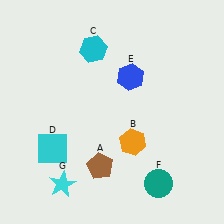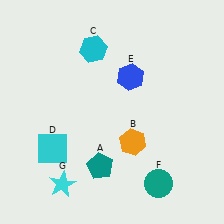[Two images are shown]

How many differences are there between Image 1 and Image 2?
There is 1 difference between the two images.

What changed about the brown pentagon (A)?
In Image 1, A is brown. In Image 2, it changed to teal.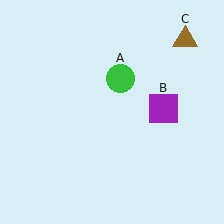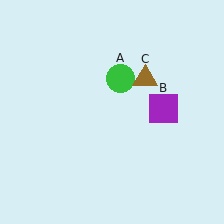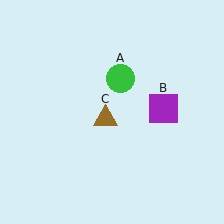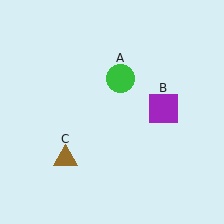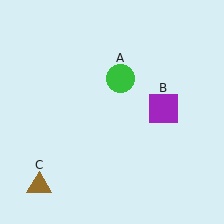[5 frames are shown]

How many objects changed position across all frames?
1 object changed position: brown triangle (object C).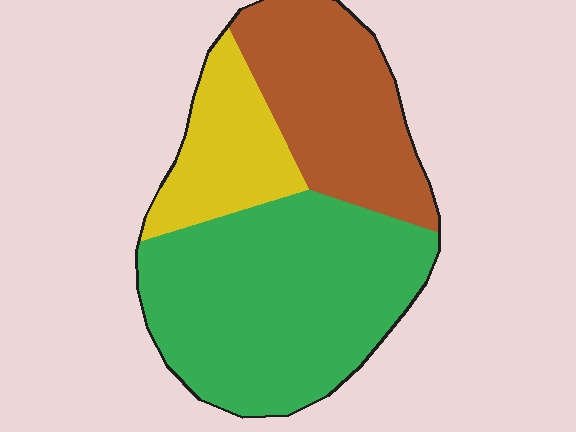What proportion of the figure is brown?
Brown takes up about one third (1/3) of the figure.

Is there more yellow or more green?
Green.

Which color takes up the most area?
Green, at roughly 50%.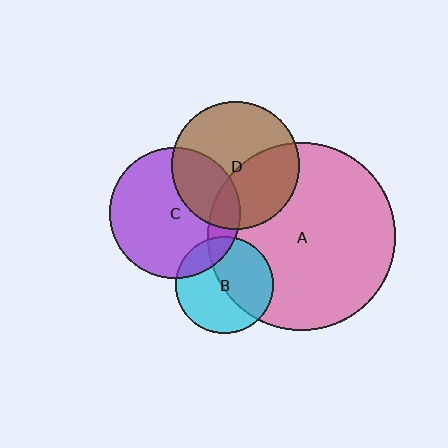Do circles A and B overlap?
Yes.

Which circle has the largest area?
Circle A (pink).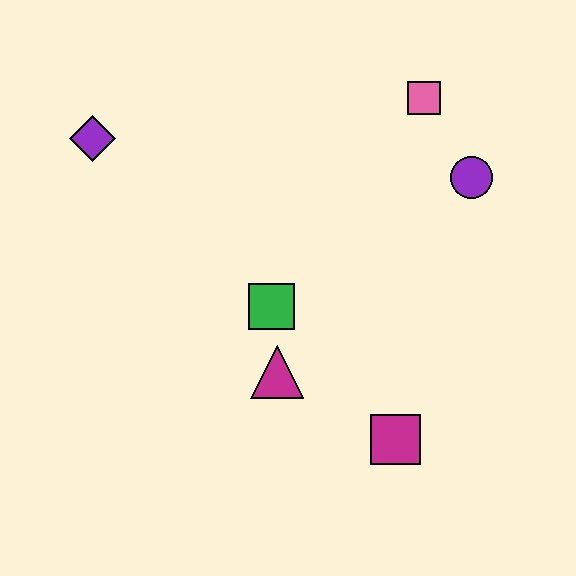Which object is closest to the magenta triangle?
The green square is closest to the magenta triangle.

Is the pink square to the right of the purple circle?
No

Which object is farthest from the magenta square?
The purple diamond is farthest from the magenta square.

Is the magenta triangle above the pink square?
No